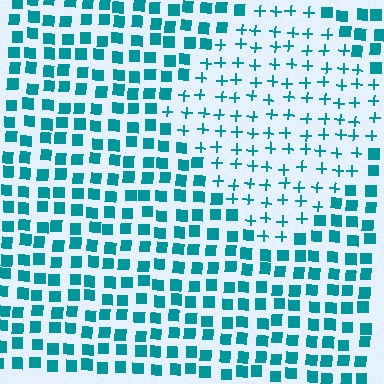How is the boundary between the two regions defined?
The boundary is defined by a change in element shape: plus signs inside vs. squares outside. All elements share the same color and spacing.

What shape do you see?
I see a diamond.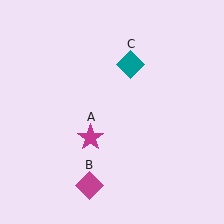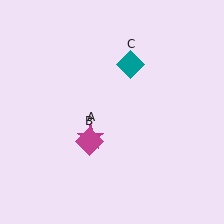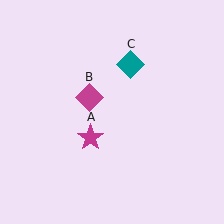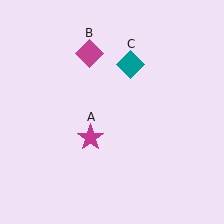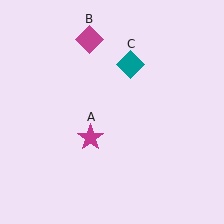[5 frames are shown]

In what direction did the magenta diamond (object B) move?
The magenta diamond (object B) moved up.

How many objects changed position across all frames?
1 object changed position: magenta diamond (object B).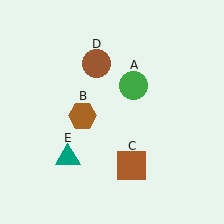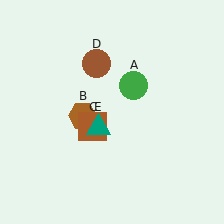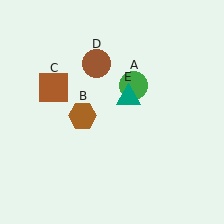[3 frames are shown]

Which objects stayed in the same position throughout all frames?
Green circle (object A) and brown hexagon (object B) and brown circle (object D) remained stationary.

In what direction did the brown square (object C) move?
The brown square (object C) moved up and to the left.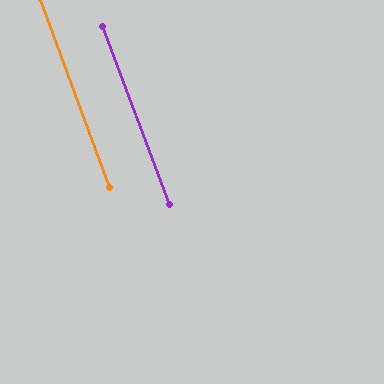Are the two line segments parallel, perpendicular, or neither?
Parallel — their directions differ by only 0.7°.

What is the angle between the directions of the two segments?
Approximately 1 degree.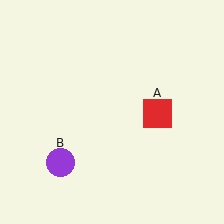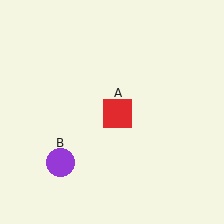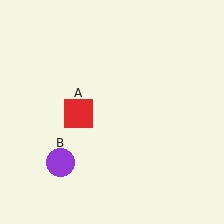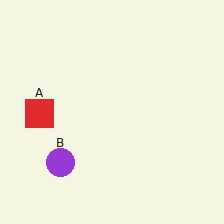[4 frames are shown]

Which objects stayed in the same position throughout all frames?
Purple circle (object B) remained stationary.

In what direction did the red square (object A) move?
The red square (object A) moved left.